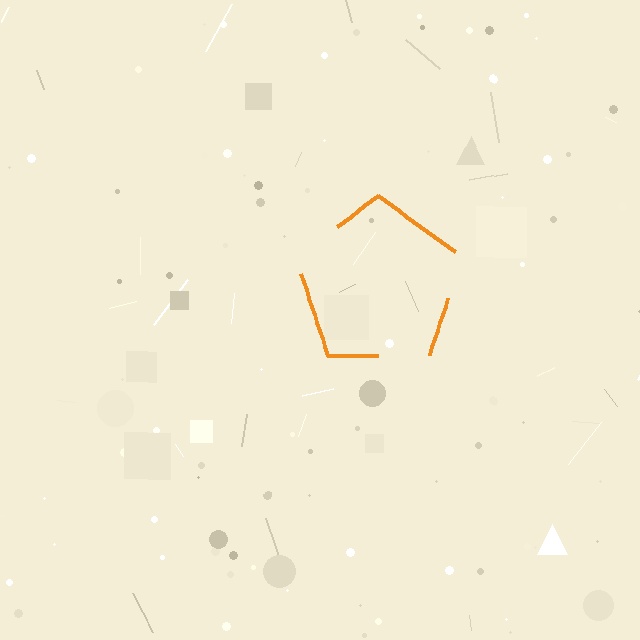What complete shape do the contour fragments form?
The contour fragments form a pentagon.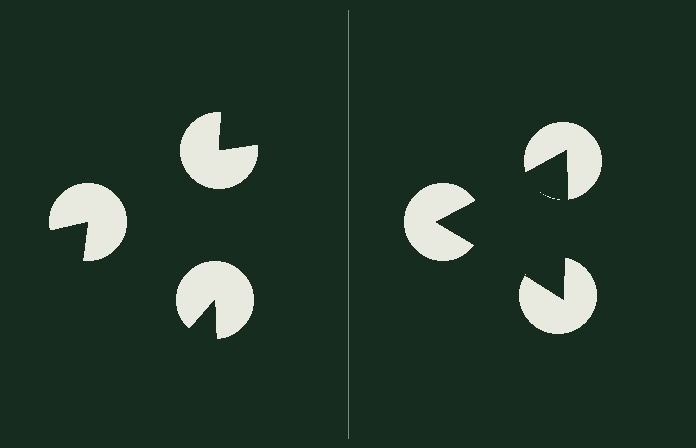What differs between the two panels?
The pac-man discs are positioned identically on both sides; only the wedge orientations differ. On the right they align to a triangle; on the left they are misaligned.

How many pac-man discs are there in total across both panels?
6 — 3 on each side.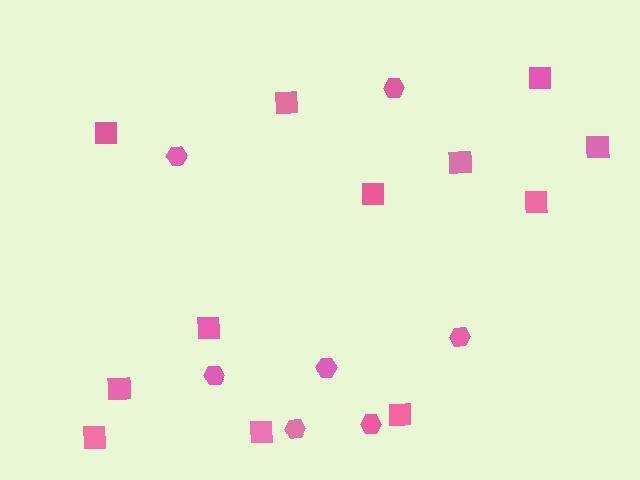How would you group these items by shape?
There are 2 groups: one group of squares (12) and one group of hexagons (7).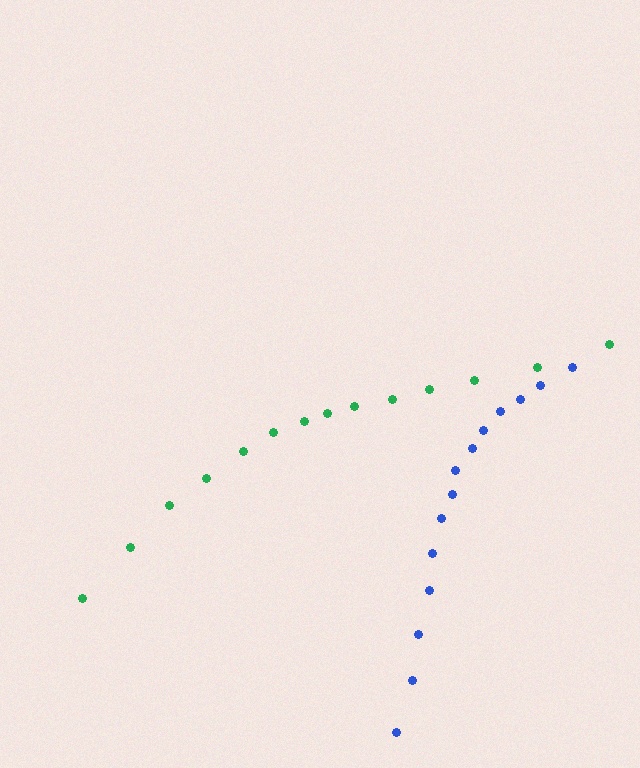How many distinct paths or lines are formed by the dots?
There are 2 distinct paths.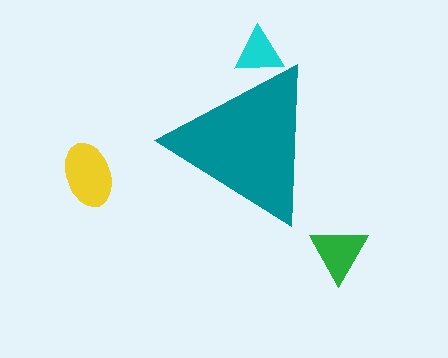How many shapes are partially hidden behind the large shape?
1 shape is partially hidden.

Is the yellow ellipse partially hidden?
No, the yellow ellipse is fully visible.